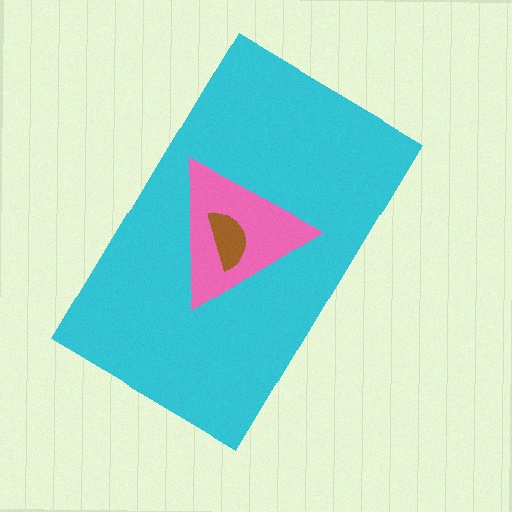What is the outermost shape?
The cyan rectangle.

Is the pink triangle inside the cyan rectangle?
Yes.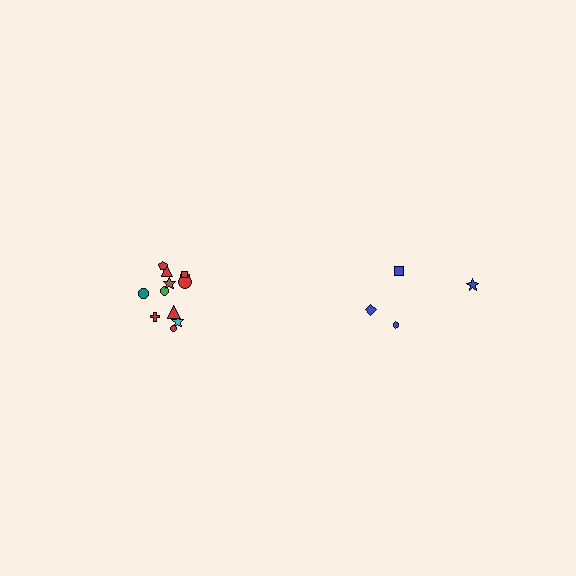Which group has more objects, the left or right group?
The left group.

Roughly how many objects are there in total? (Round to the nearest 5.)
Roughly 15 objects in total.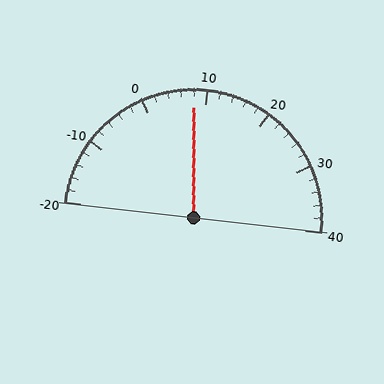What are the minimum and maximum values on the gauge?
The gauge ranges from -20 to 40.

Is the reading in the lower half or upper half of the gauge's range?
The reading is in the lower half of the range (-20 to 40).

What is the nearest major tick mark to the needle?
The nearest major tick mark is 10.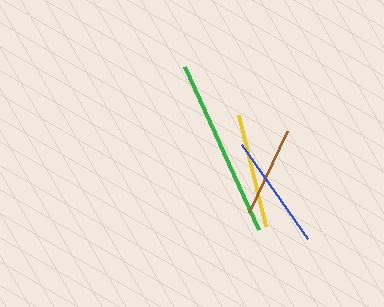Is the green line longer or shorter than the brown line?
The green line is longer than the brown line.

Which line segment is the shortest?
The brown line is the shortest at approximately 90 pixels.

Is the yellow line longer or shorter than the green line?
The green line is longer than the yellow line.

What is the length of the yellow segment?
The yellow segment is approximately 114 pixels long.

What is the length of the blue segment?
The blue segment is approximately 115 pixels long.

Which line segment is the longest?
The green line is the longest at approximately 178 pixels.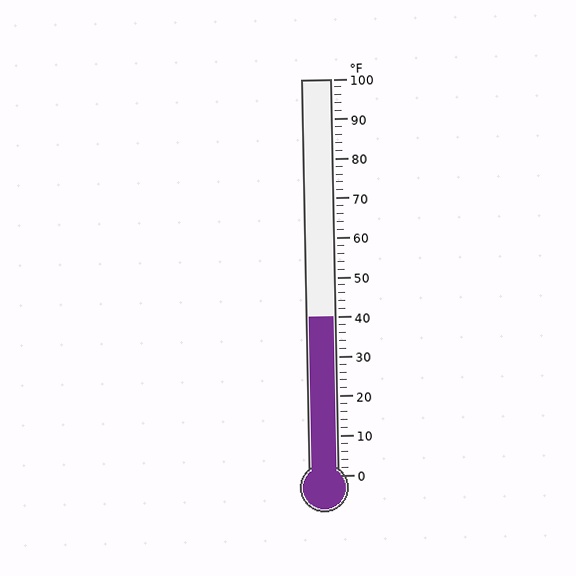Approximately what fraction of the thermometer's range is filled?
The thermometer is filled to approximately 40% of its range.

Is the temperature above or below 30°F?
The temperature is above 30°F.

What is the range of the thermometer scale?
The thermometer scale ranges from 0°F to 100°F.